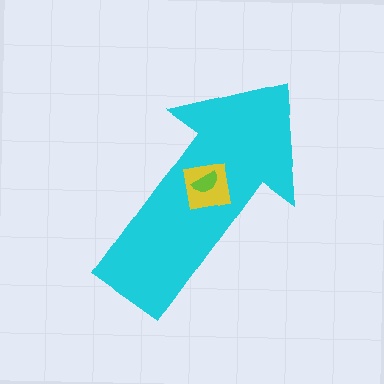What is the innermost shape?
The lime semicircle.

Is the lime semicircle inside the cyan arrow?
Yes.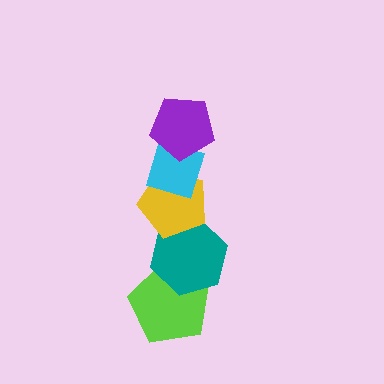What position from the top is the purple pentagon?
The purple pentagon is 1st from the top.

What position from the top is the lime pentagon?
The lime pentagon is 5th from the top.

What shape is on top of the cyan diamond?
The purple pentagon is on top of the cyan diamond.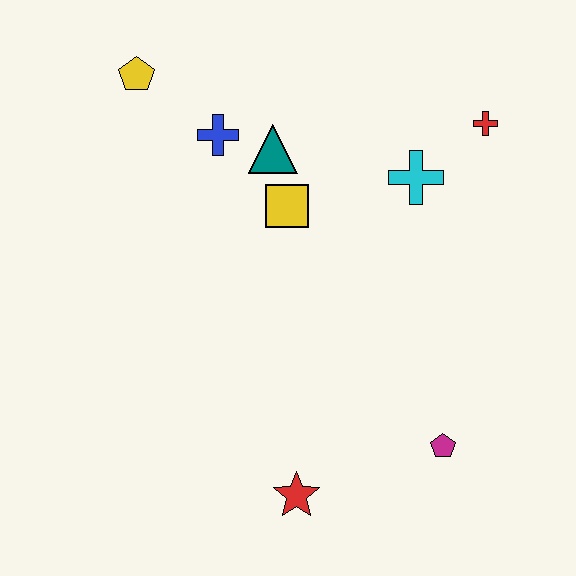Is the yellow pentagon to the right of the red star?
No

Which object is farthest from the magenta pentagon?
The yellow pentagon is farthest from the magenta pentagon.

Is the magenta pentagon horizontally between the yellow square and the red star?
No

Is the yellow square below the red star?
No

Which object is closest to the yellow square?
The teal triangle is closest to the yellow square.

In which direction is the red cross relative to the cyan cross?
The red cross is to the right of the cyan cross.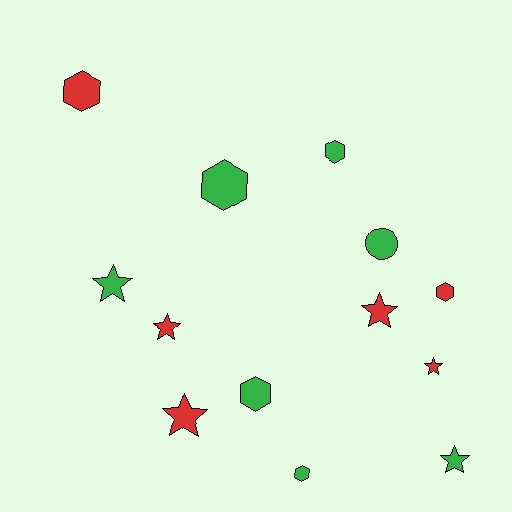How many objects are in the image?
There are 13 objects.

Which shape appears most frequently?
Hexagon, with 6 objects.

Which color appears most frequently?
Green, with 7 objects.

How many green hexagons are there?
There are 4 green hexagons.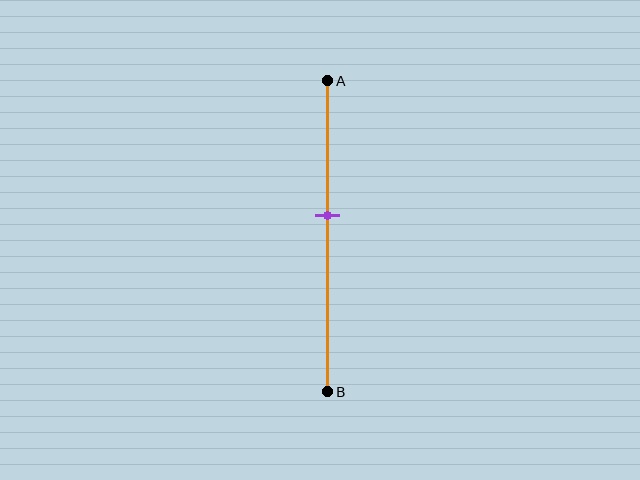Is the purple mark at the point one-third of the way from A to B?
No, the mark is at about 45% from A, not at the 33% one-third point.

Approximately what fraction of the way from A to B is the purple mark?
The purple mark is approximately 45% of the way from A to B.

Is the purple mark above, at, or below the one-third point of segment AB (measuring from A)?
The purple mark is below the one-third point of segment AB.